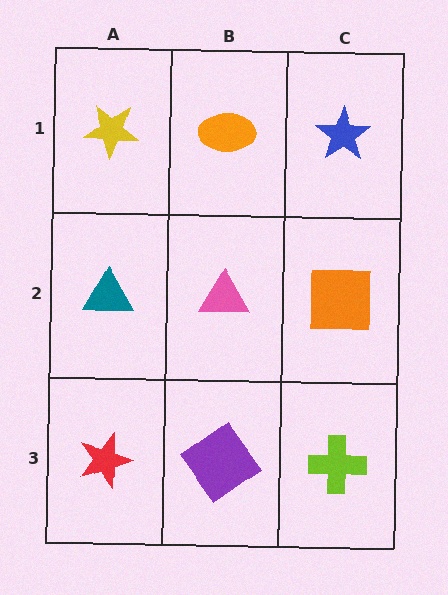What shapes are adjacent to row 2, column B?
An orange ellipse (row 1, column B), a purple diamond (row 3, column B), a teal triangle (row 2, column A), an orange square (row 2, column C).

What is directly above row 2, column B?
An orange ellipse.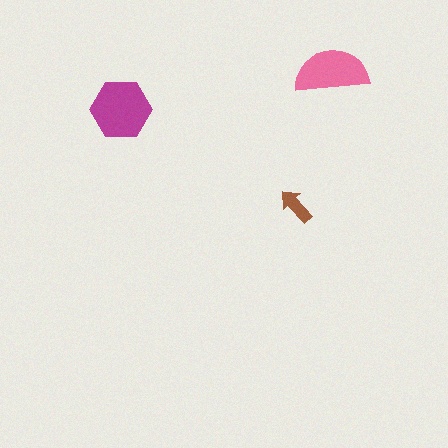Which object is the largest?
The magenta hexagon.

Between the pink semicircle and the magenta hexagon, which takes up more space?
The magenta hexagon.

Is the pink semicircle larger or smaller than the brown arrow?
Larger.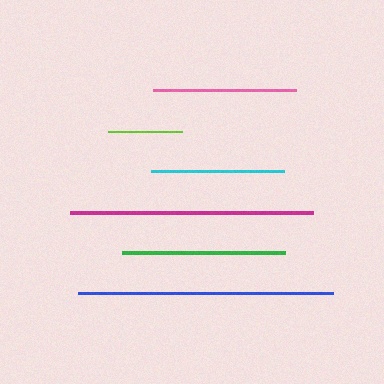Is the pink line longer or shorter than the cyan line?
The pink line is longer than the cyan line.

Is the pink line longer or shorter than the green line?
The green line is longer than the pink line.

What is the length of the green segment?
The green segment is approximately 163 pixels long.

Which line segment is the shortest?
The lime line is the shortest at approximately 74 pixels.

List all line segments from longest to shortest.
From longest to shortest: blue, magenta, green, pink, cyan, lime.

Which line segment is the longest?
The blue line is the longest at approximately 255 pixels.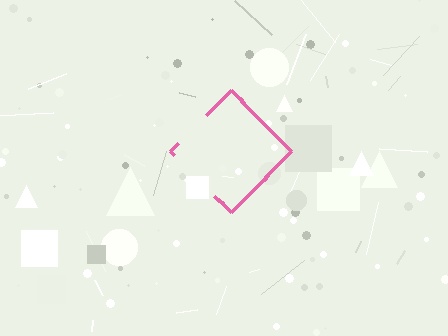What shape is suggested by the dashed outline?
The dashed outline suggests a diamond.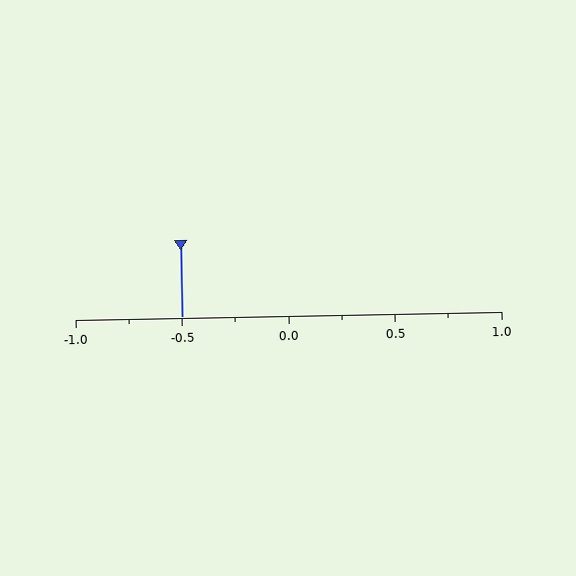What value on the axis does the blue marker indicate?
The marker indicates approximately -0.5.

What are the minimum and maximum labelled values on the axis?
The axis runs from -1.0 to 1.0.